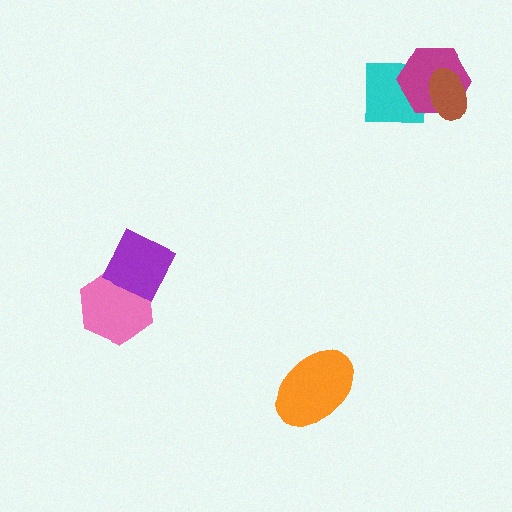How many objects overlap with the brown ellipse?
1 object overlaps with the brown ellipse.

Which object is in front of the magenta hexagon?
The brown ellipse is in front of the magenta hexagon.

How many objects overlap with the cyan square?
1 object overlaps with the cyan square.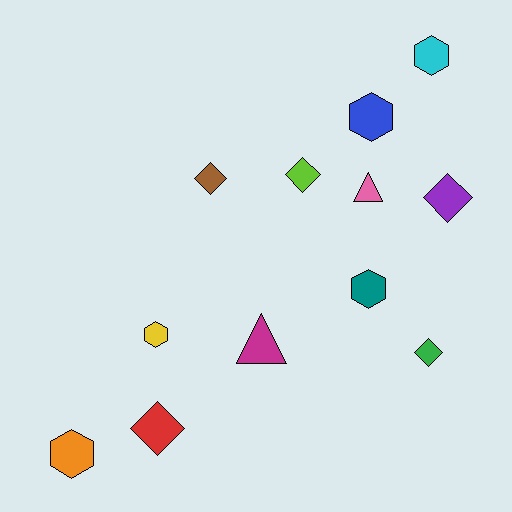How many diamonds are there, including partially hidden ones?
There are 5 diamonds.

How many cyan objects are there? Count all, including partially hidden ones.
There is 1 cyan object.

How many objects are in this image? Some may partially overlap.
There are 12 objects.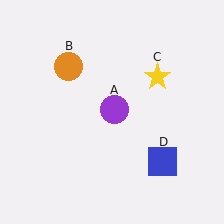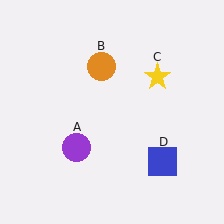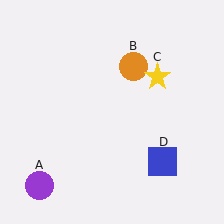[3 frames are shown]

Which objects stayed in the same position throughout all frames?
Yellow star (object C) and blue square (object D) remained stationary.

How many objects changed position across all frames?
2 objects changed position: purple circle (object A), orange circle (object B).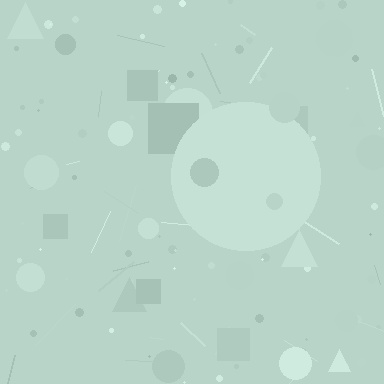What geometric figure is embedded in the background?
A circle is embedded in the background.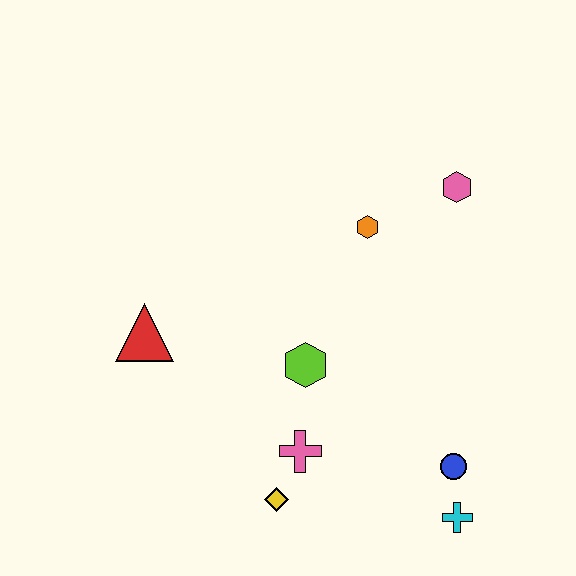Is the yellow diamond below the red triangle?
Yes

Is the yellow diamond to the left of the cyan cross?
Yes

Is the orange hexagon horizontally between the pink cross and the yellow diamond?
No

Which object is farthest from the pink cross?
The pink hexagon is farthest from the pink cross.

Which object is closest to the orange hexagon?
The pink hexagon is closest to the orange hexagon.